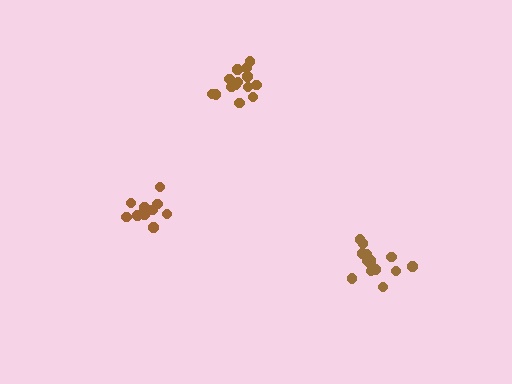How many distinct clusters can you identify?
There are 3 distinct clusters.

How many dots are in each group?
Group 1: 14 dots, Group 2: 10 dots, Group 3: 14 dots (38 total).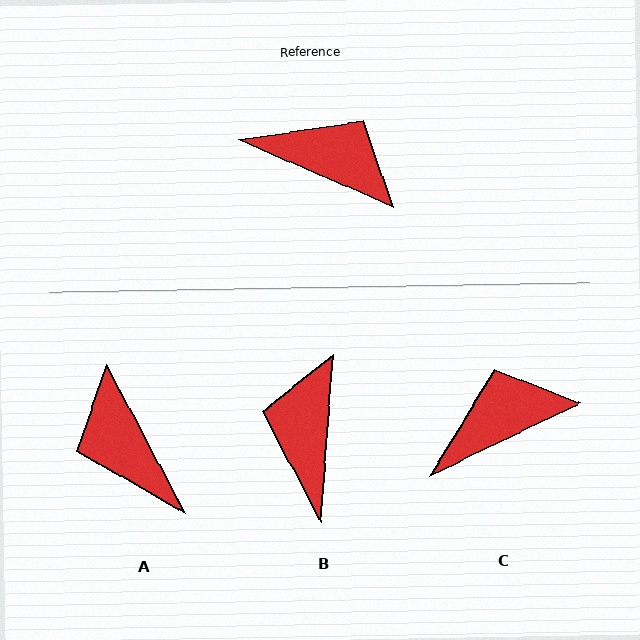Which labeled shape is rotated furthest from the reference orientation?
A, about 142 degrees away.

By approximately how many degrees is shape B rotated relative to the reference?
Approximately 109 degrees counter-clockwise.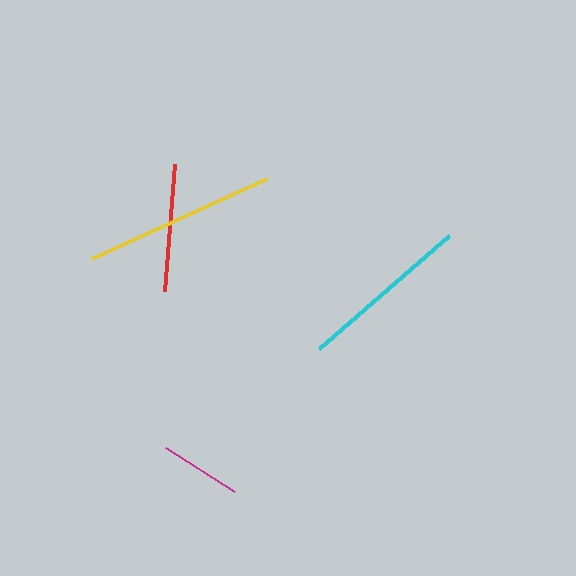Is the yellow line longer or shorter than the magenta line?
The yellow line is longer than the magenta line.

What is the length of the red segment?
The red segment is approximately 127 pixels long.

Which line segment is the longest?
The yellow line is the longest at approximately 192 pixels.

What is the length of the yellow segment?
The yellow segment is approximately 192 pixels long.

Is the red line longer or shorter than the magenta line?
The red line is longer than the magenta line.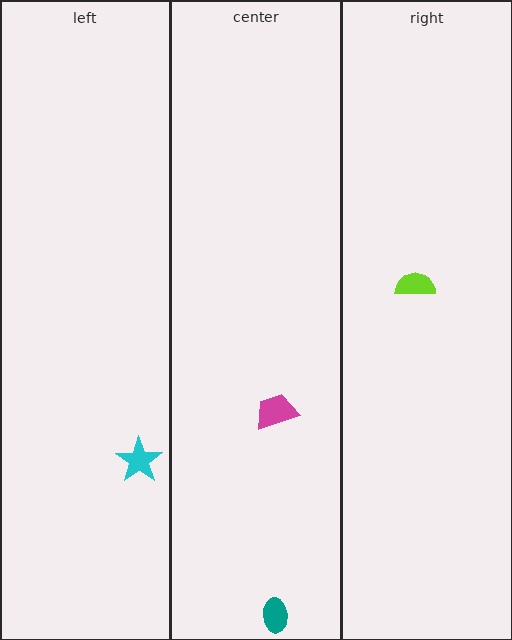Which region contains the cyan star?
The left region.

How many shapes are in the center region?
2.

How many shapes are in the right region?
1.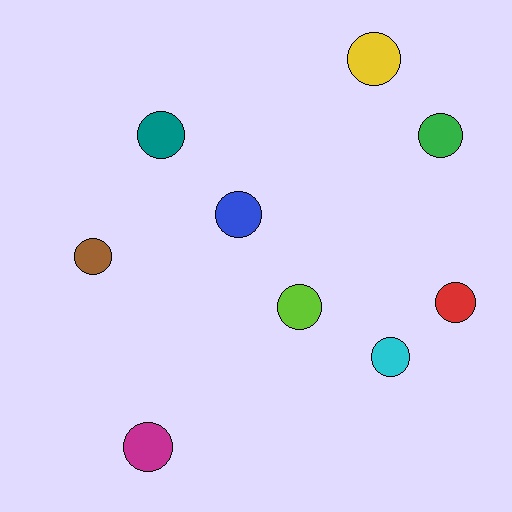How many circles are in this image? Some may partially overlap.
There are 9 circles.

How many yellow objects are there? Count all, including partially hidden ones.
There is 1 yellow object.